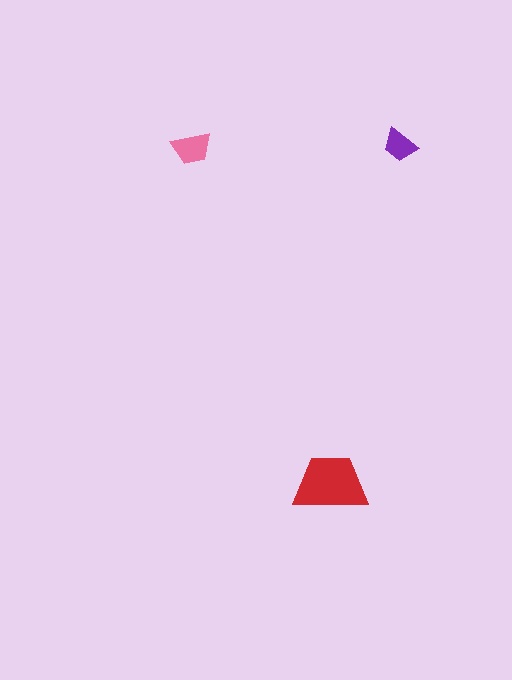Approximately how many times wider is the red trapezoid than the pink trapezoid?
About 2 times wider.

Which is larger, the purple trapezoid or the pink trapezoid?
The pink one.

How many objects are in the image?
There are 3 objects in the image.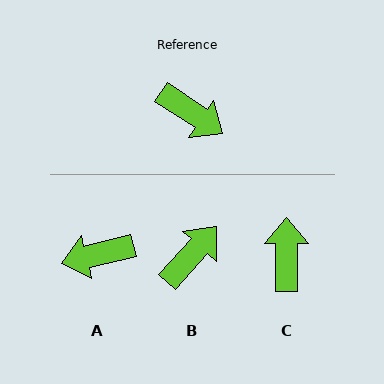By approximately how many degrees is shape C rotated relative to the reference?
Approximately 124 degrees counter-clockwise.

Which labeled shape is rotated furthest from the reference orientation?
A, about 132 degrees away.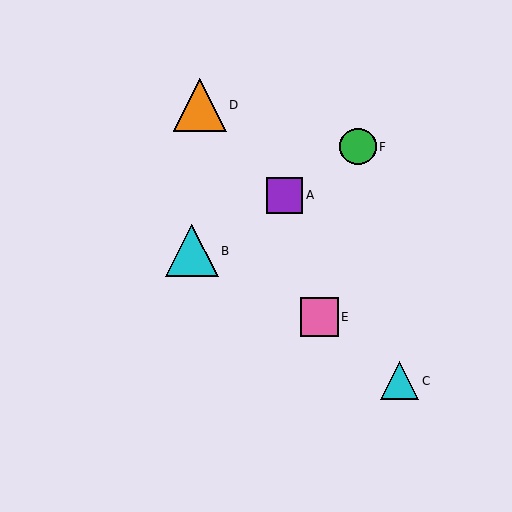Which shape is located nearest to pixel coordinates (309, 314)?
The pink square (labeled E) at (319, 317) is nearest to that location.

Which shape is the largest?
The orange triangle (labeled D) is the largest.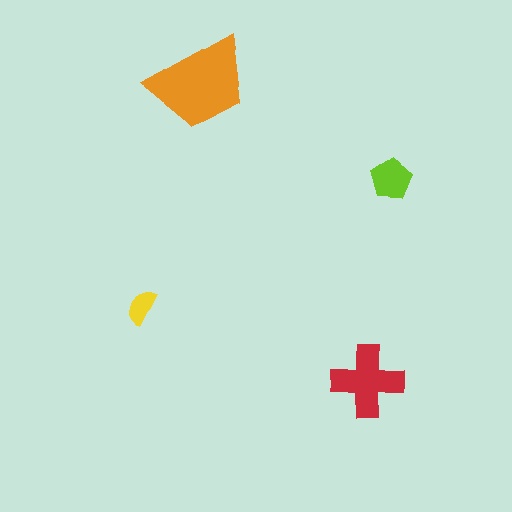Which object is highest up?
The orange trapezoid is topmost.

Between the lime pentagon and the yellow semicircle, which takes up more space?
The lime pentagon.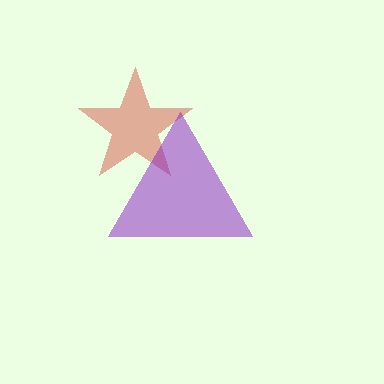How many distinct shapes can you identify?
There are 2 distinct shapes: a red star, a purple triangle.